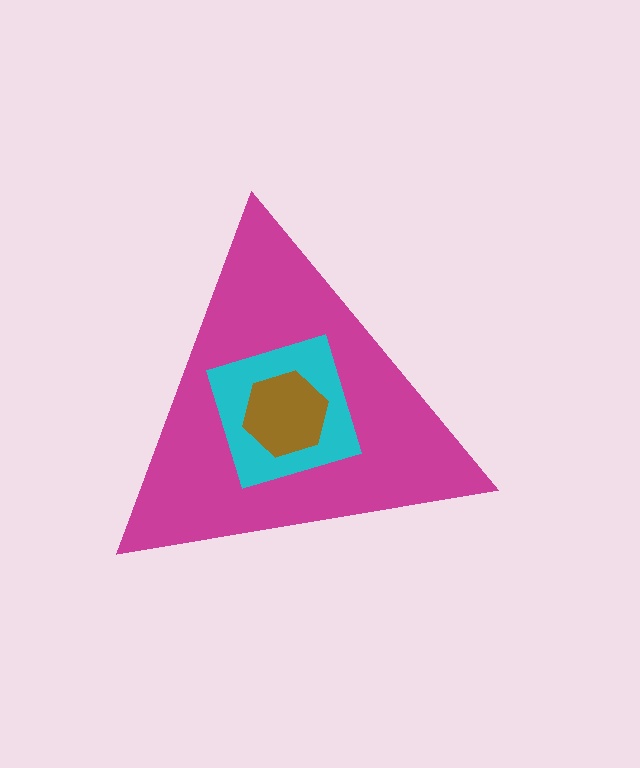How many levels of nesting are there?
3.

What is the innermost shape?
The brown hexagon.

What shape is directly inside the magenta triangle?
The cyan diamond.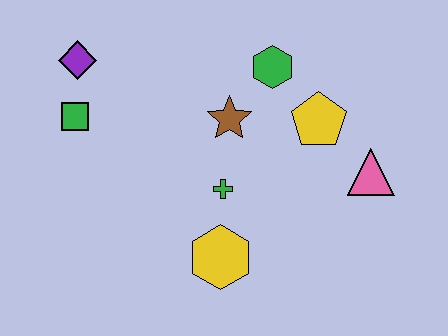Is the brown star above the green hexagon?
No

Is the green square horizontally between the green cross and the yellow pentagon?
No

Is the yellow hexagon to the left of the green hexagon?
Yes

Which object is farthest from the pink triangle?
The purple diamond is farthest from the pink triangle.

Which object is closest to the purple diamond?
The green square is closest to the purple diamond.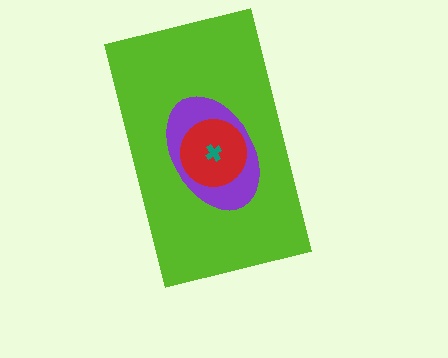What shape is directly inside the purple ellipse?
The red circle.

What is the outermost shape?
The lime rectangle.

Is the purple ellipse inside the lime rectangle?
Yes.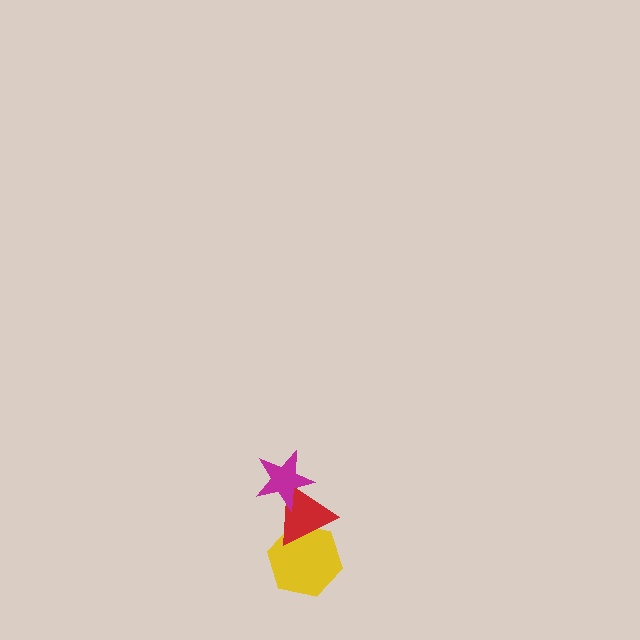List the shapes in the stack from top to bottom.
From top to bottom: the magenta star, the red triangle, the yellow hexagon.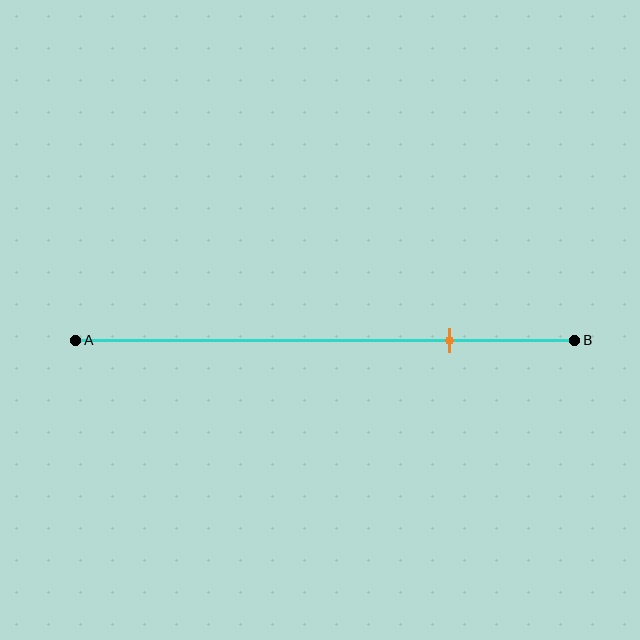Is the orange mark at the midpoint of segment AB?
No, the mark is at about 75% from A, not at the 50% midpoint.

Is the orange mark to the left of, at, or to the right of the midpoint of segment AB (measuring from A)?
The orange mark is to the right of the midpoint of segment AB.